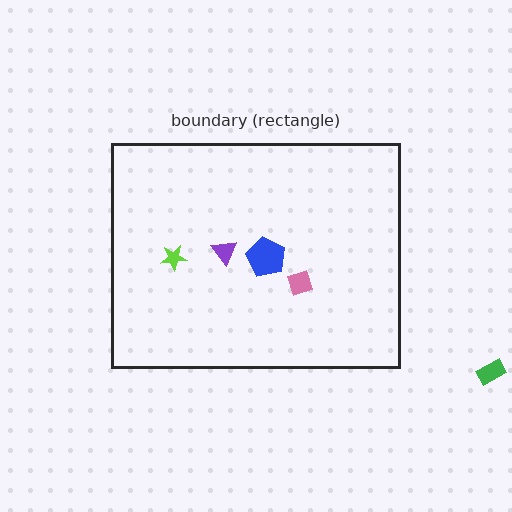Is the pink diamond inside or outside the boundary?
Inside.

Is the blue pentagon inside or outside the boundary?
Inside.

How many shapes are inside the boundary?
4 inside, 1 outside.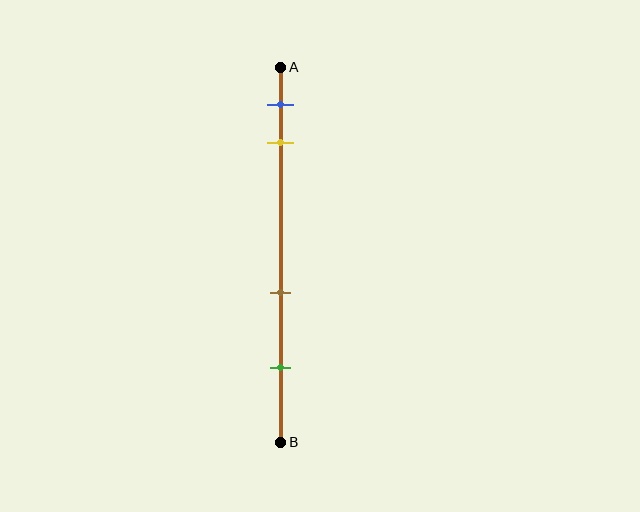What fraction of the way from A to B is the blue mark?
The blue mark is approximately 10% (0.1) of the way from A to B.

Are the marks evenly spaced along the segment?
No, the marks are not evenly spaced.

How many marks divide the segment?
There are 4 marks dividing the segment.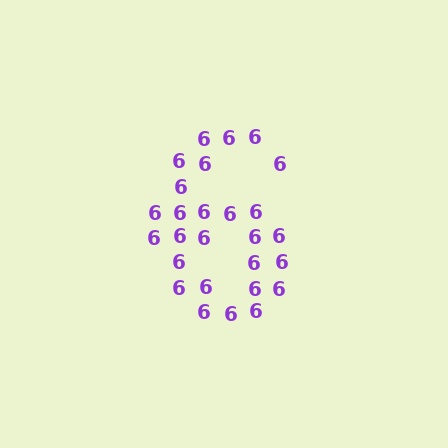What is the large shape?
The large shape is the digit 6.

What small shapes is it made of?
It is made of small digit 6's.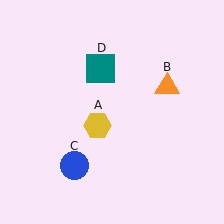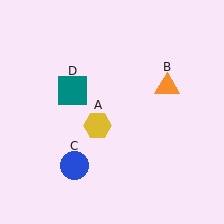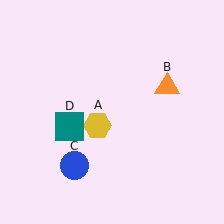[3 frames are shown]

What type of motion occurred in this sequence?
The teal square (object D) rotated counterclockwise around the center of the scene.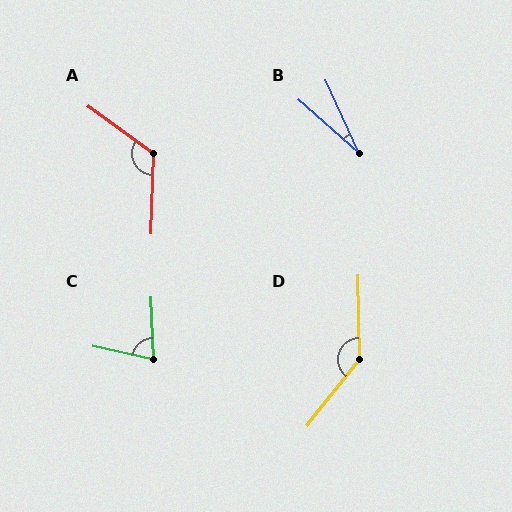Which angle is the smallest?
B, at approximately 24 degrees.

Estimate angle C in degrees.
Approximately 75 degrees.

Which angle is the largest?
D, at approximately 140 degrees.